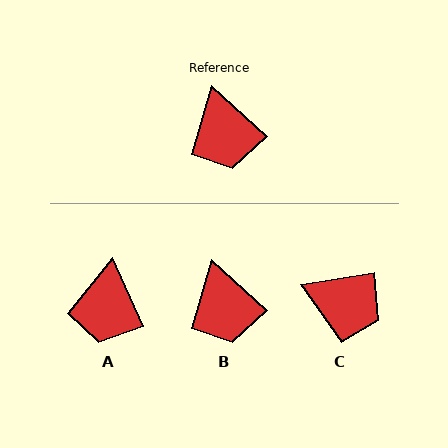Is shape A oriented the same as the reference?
No, it is off by about 23 degrees.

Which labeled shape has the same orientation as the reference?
B.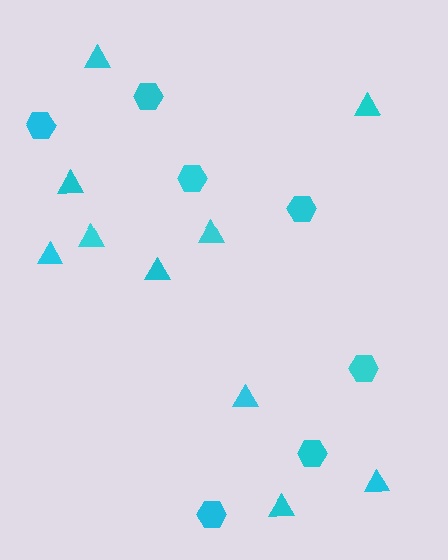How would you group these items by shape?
There are 2 groups: one group of triangles (10) and one group of hexagons (7).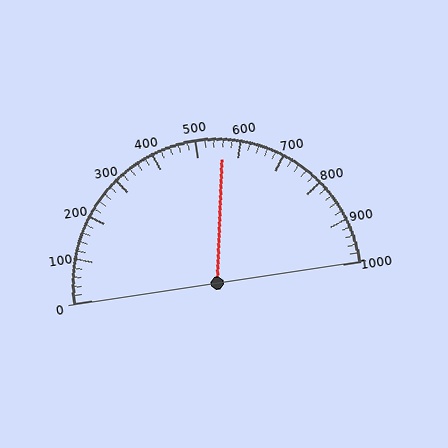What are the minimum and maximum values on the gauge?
The gauge ranges from 0 to 1000.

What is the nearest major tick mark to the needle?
The nearest major tick mark is 600.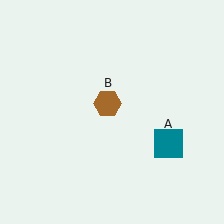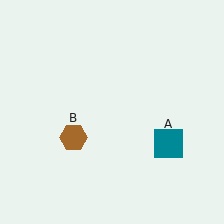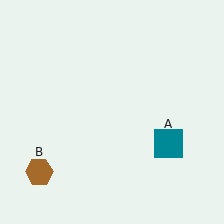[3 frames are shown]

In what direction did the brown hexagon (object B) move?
The brown hexagon (object B) moved down and to the left.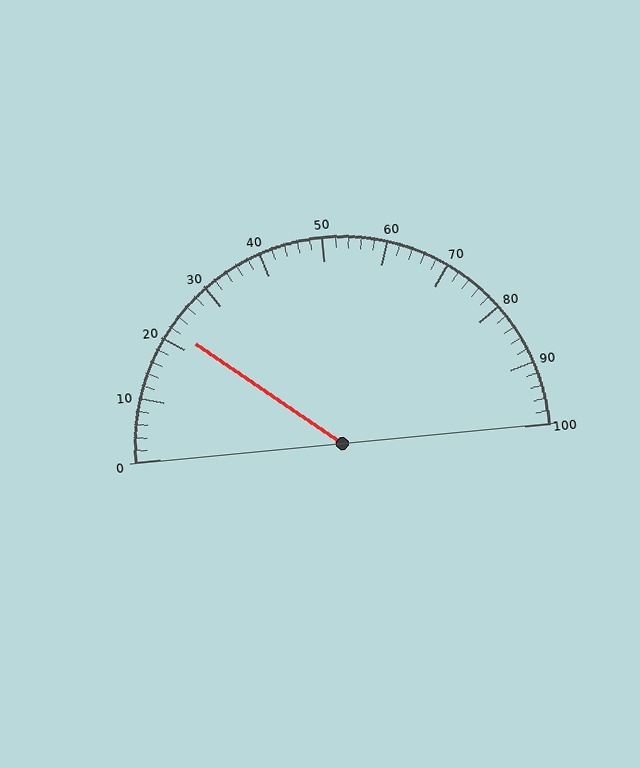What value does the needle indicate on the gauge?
The needle indicates approximately 22.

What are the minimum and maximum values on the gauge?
The gauge ranges from 0 to 100.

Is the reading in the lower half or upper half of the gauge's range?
The reading is in the lower half of the range (0 to 100).